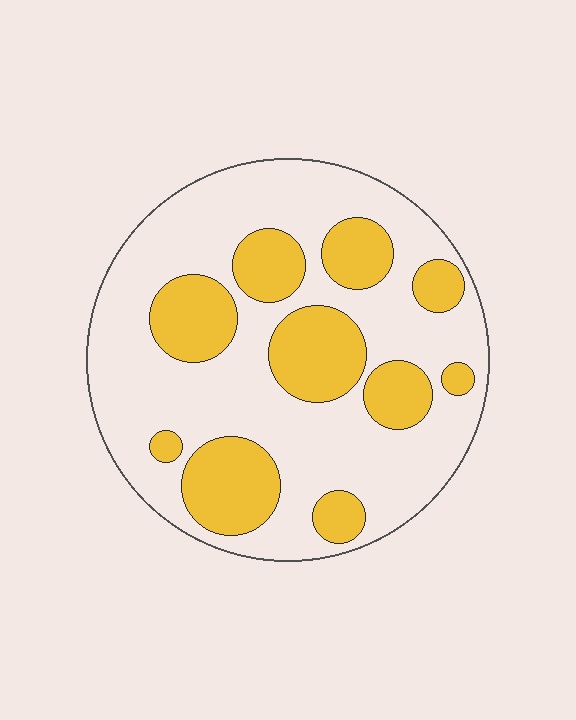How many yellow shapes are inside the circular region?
10.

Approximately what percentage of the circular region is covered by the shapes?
Approximately 30%.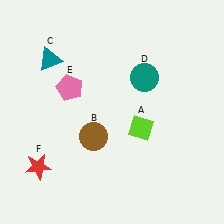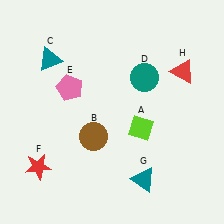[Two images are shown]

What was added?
A teal triangle (G), a red triangle (H) were added in Image 2.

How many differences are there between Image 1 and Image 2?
There are 2 differences between the two images.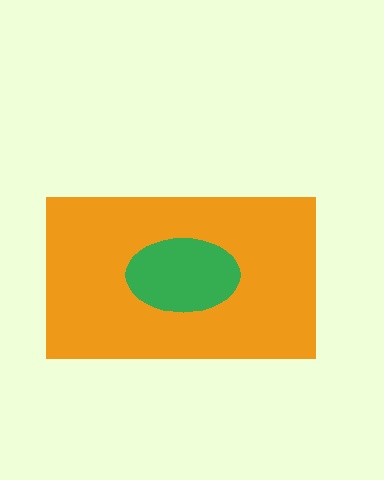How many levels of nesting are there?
2.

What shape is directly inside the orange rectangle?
The green ellipse.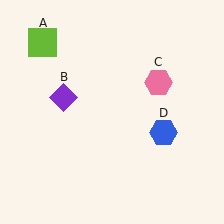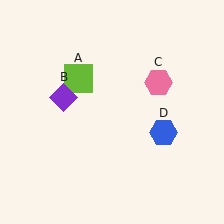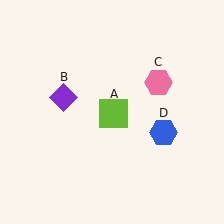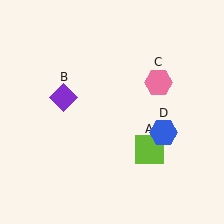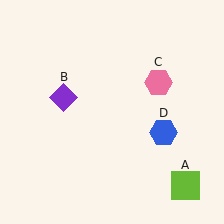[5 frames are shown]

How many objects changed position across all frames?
1 object changed position: lime square (object A).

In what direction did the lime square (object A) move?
The lime square (object A) moved down and to the right.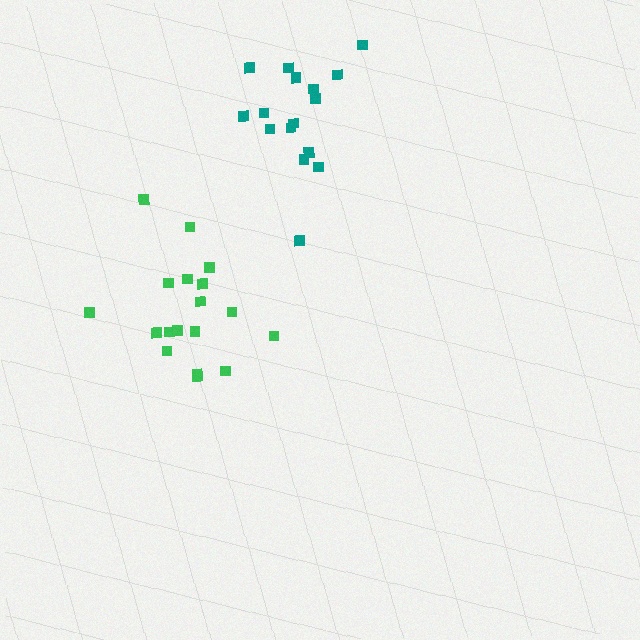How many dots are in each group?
Group 1: 16 dots, Group 2: 18 dots (34 total).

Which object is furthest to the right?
The teal cluster is rightmost.